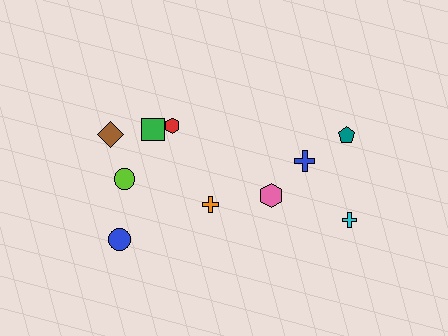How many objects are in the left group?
There are 6 objects.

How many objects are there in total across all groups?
There are 10 objects.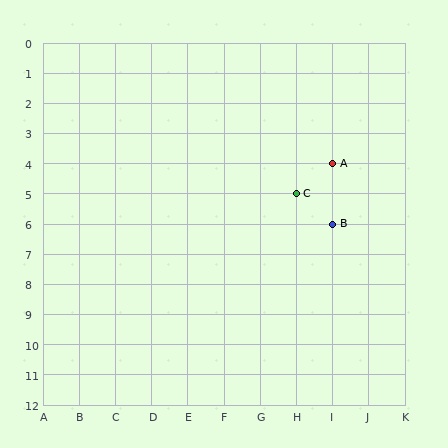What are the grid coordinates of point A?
Point A is at grid coordinates (I, 4).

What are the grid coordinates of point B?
Point B is at grid coordinates (I, 6).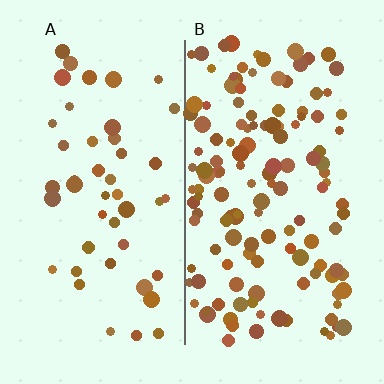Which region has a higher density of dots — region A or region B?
B (the right).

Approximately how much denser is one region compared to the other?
Approximately 2.9× — region B over region A.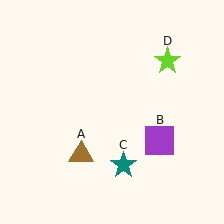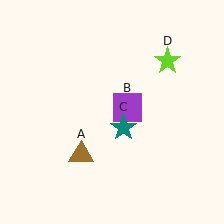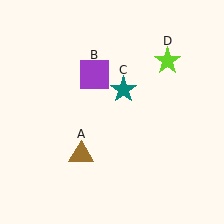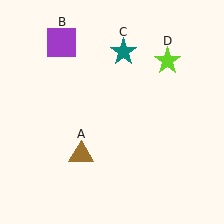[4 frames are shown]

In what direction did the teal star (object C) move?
The teal star (object C) moved up.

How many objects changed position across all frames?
2 objects changed position: purple square (object B), teal star (object C).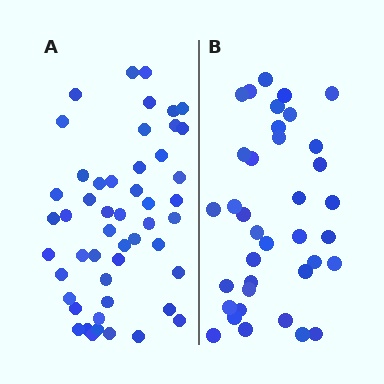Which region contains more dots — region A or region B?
Region A (the left region) has more dots.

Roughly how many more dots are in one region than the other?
Region A has approximately 15 more dots than region B.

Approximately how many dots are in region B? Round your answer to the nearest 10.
About 40 dots. (The exact count is 37, which rounds to 40.)